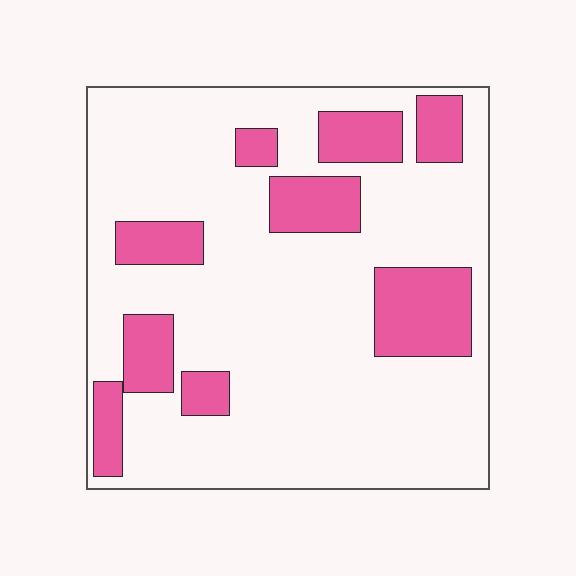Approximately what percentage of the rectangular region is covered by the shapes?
Approximately 20%.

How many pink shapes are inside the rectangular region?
9.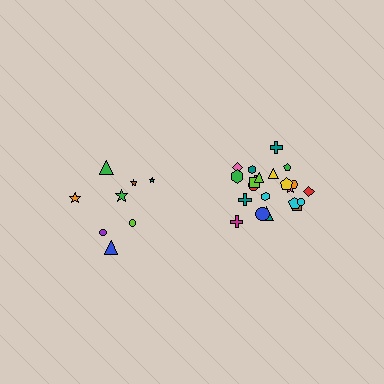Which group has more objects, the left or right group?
The right group.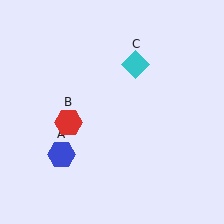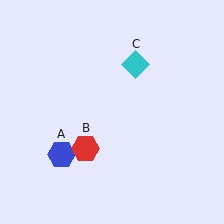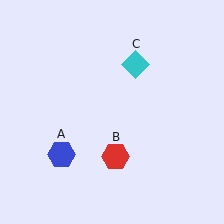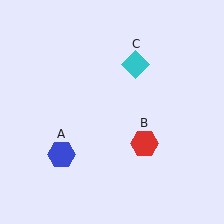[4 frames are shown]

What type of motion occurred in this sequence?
The red hexagon (object B) rotated counterclockwise around the center of the scene.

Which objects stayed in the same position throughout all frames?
Blue hexagon (object A) and cyan diamond (object C) remained stationary.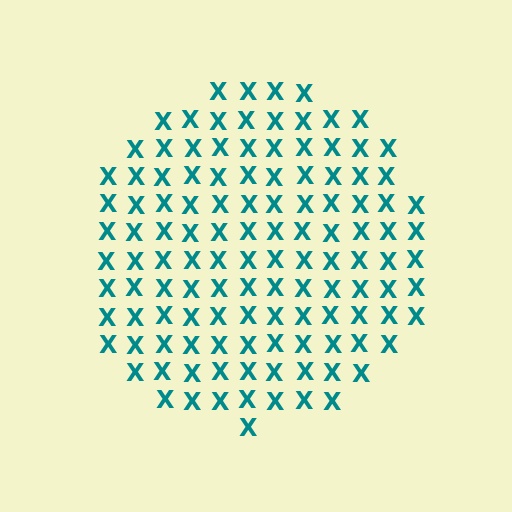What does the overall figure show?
The overall figure shows a circle.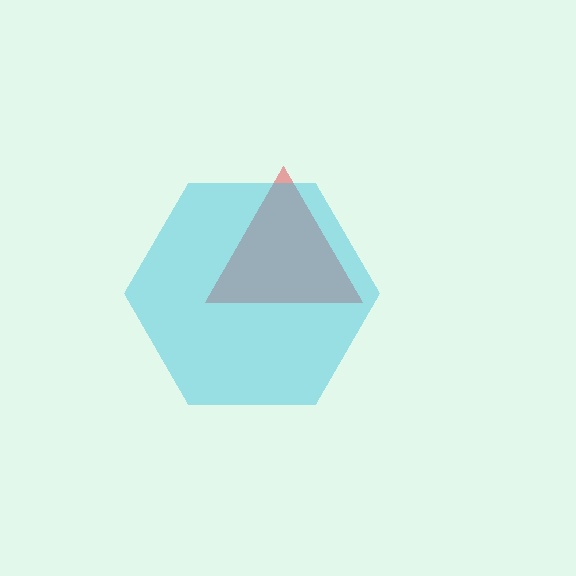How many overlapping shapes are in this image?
There are 2 overlapping shapes in the image.